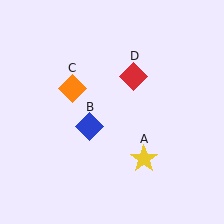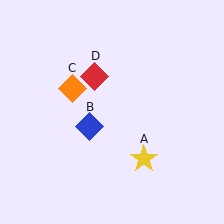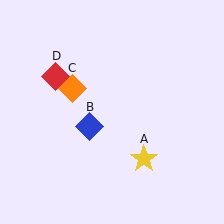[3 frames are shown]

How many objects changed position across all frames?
1 object changed position: red diamond (object D).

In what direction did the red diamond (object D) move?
The red diamond (object D) moved left.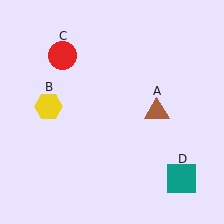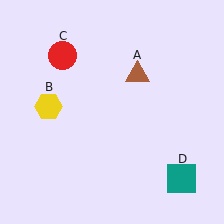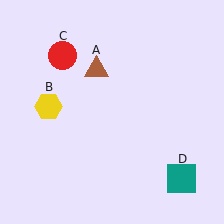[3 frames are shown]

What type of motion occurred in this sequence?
The brown triangle (object A) rotated counterclockwise around the center of the scene.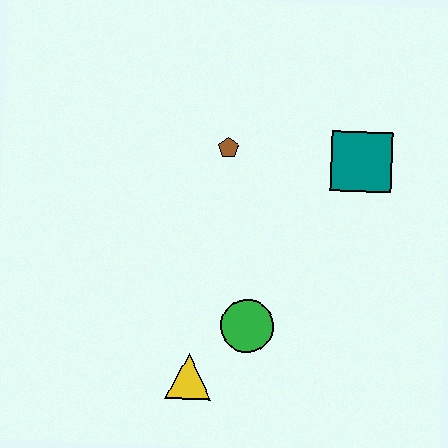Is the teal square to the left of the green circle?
No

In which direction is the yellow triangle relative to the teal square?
The yellow triangle is below the teal square.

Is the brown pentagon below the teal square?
No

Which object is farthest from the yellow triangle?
The teal square is farthest from the yellow triangle.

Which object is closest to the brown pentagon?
The teal square is closest to the brown pentagon.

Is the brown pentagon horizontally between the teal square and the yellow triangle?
Yes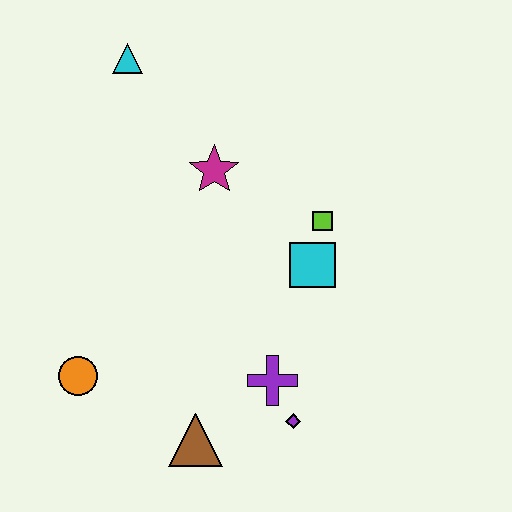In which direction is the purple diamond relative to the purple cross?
The purple diamond is below the purple cross.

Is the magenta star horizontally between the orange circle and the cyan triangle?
No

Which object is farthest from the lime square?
The orange circle is farthest from the lime square.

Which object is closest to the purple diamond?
The purple cross is closest to the purple diamond.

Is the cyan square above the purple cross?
Yes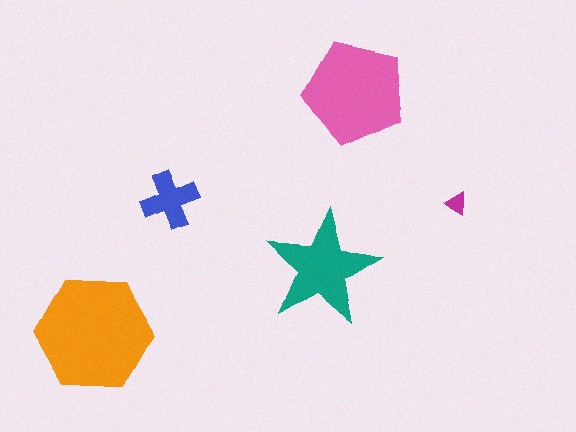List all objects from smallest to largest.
The magenta triangle, the blue cross, the teal star, the pink pentagon, the orange hexagon.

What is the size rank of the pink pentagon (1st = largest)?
2nd.